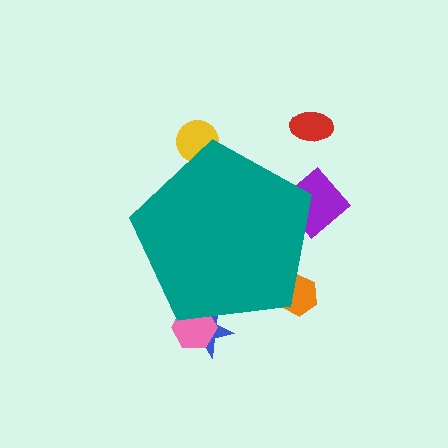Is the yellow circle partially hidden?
Yes, the yellow circle is partially hidden behind the teal pentagon.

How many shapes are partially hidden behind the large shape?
5 shapes are partially hidden.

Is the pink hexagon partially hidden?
Yes, the pink hexagon is partially hidden behind the teal pentagon.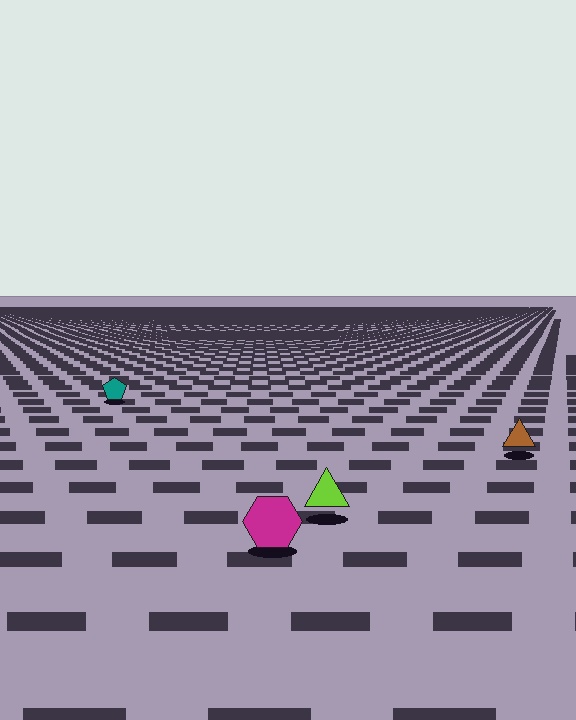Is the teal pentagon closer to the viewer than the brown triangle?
No. The brown triangle is closer — you can tell from the texture gradient: the ground texture is coarser near it.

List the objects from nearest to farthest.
From nearest to farthest: the magenta hexagon, the lime triangle, the brown triangle, the teal pentagon.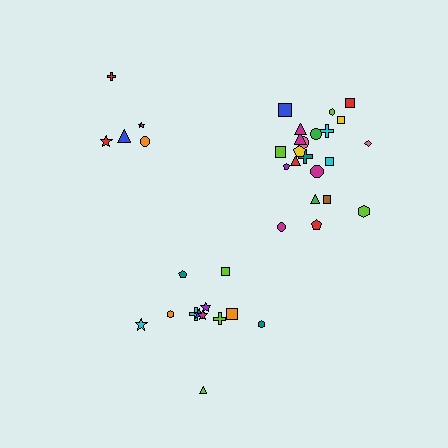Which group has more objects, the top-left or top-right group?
The top-right group.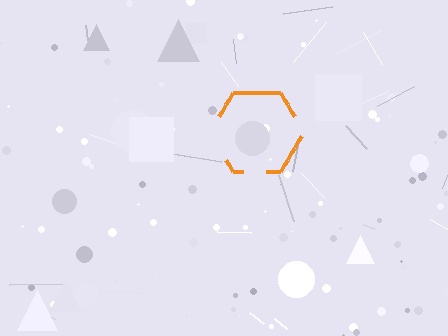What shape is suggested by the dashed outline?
The dashed outline suggests a hexagon.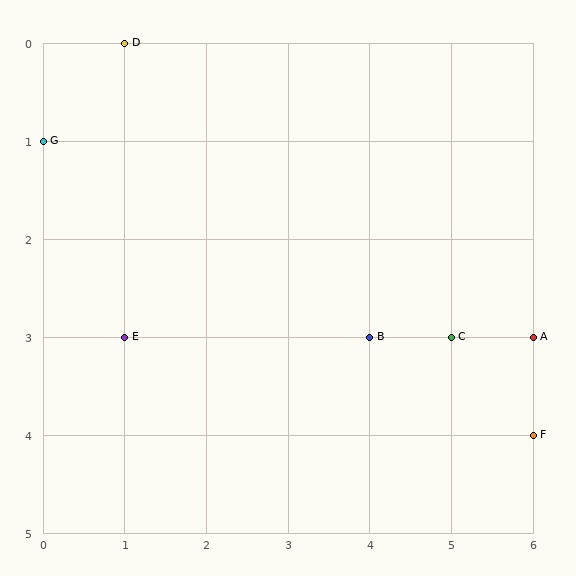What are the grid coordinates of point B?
Point B is at grid coordinates (4, 3).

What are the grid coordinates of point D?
Point D is at grid coordinates (1, 0).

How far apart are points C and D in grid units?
Points C and D are 4 columns and 3 rows apart (about 5.0 grid units diagonally).